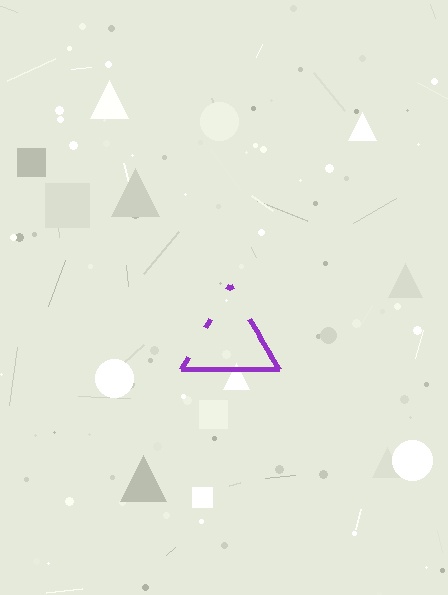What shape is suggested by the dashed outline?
The dashed outline suggests a triangle.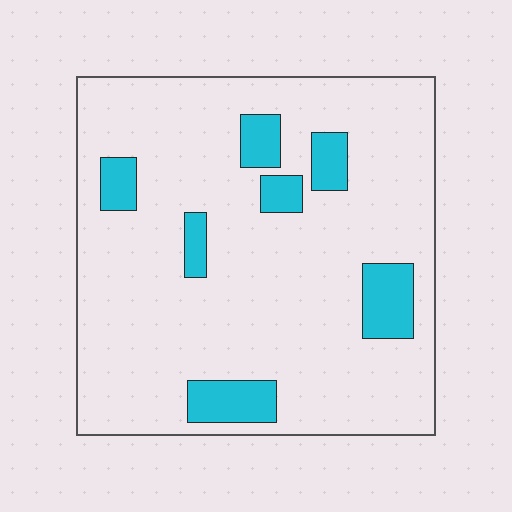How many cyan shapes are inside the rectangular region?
7.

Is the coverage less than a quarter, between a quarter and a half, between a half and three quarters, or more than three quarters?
Less than a quarter.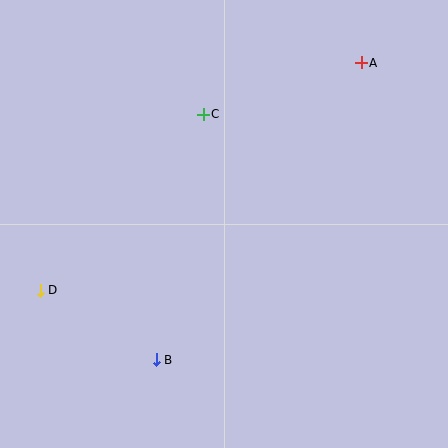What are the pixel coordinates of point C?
Point C is at (203, 114).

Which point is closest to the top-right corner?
Point A is closest to the top-right corner.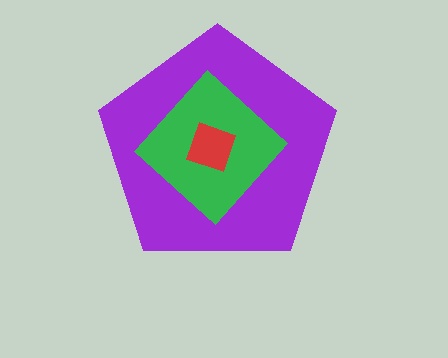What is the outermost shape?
The purple pentagon.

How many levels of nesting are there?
3.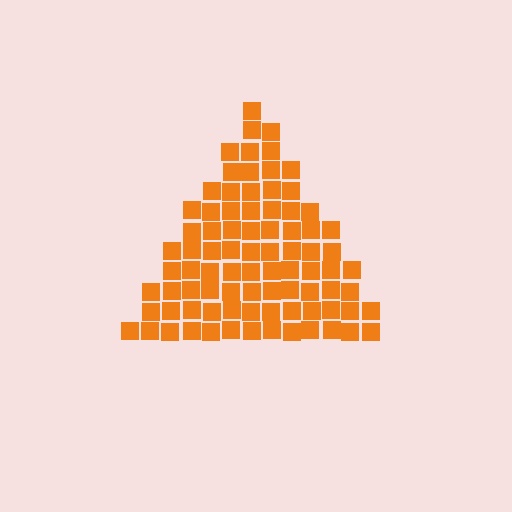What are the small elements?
The small elements are squares.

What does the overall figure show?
The overall figure shows a triangle.